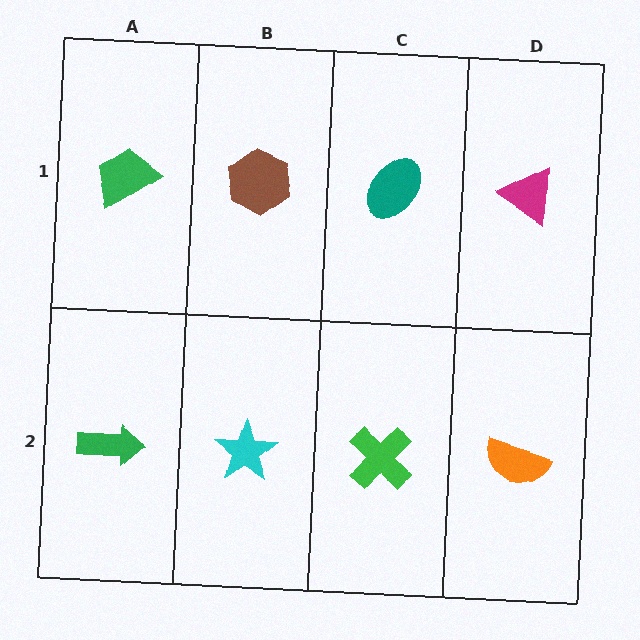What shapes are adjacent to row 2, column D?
A magenta triangle (row 1, column D), a green cross (row 2, column C).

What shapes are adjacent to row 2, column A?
A green trapezoid (row 1, column A), a cyan star (row 2, column B).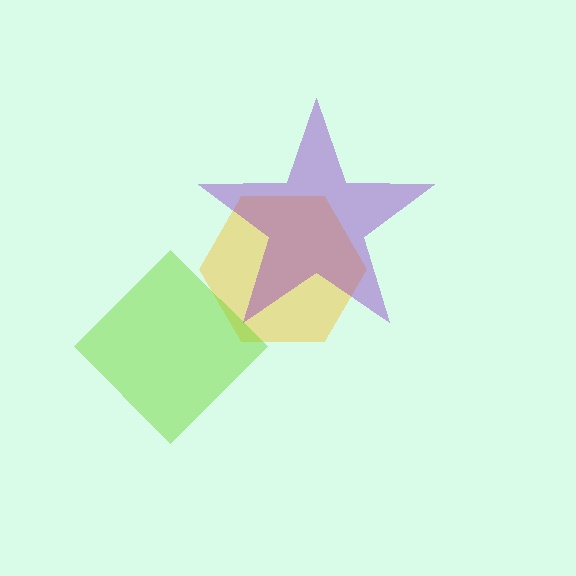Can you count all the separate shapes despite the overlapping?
Yes, there are 3 separate shapes.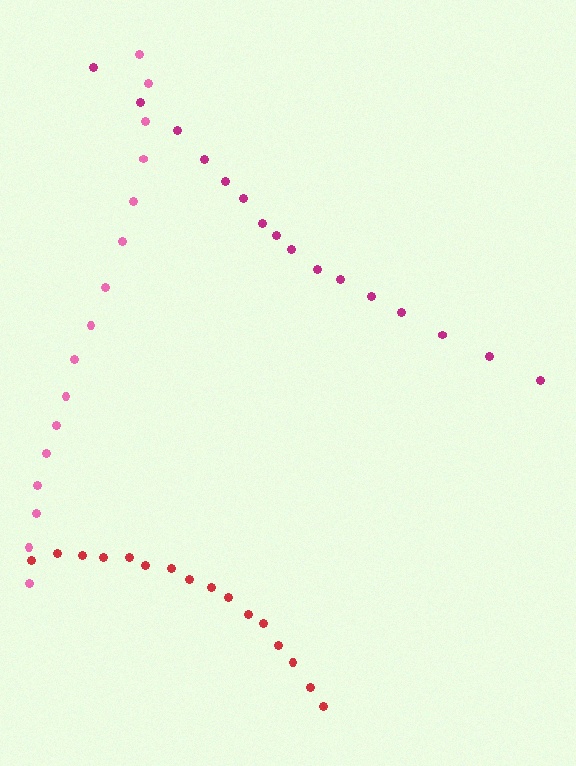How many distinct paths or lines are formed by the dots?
There are 3 distinct paths.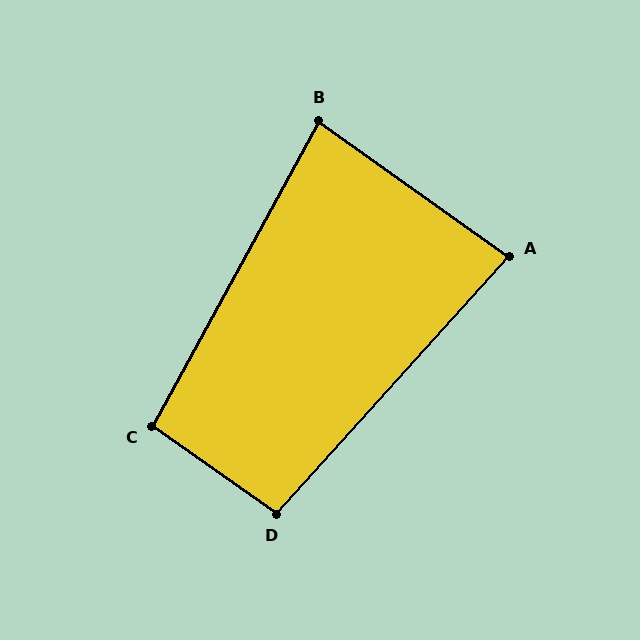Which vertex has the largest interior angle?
D, at approximately 97 degrees.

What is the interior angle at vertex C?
Approximately 97 degrees (obtuse).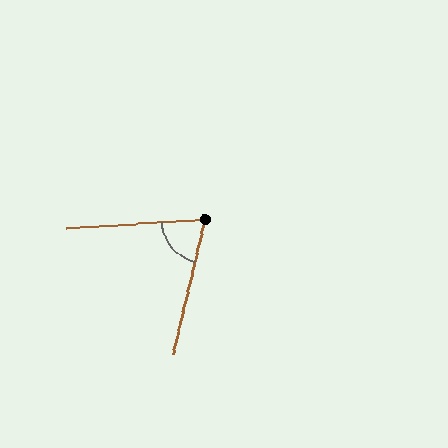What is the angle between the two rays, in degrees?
Approximately 73 degrees.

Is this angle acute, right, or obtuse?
It is acute.